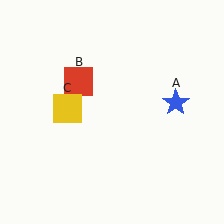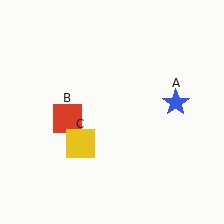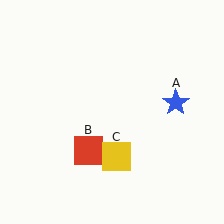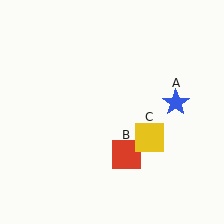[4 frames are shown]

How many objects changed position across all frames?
2 objects changed position: red square (object B), yellow square (object C).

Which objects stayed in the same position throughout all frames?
Blue star (object A) remained stationary.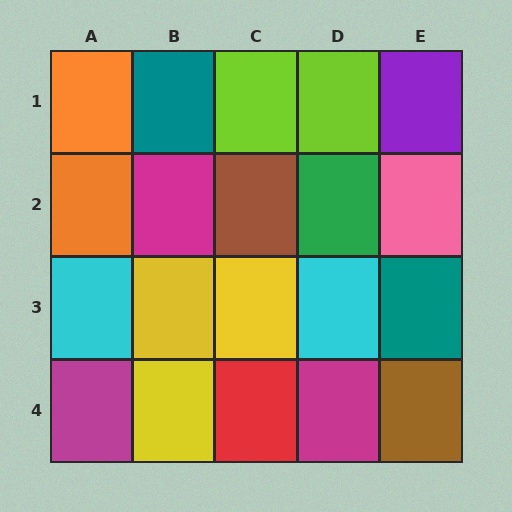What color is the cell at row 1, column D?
Lime.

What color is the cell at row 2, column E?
Pink.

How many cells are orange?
2 cells are orange.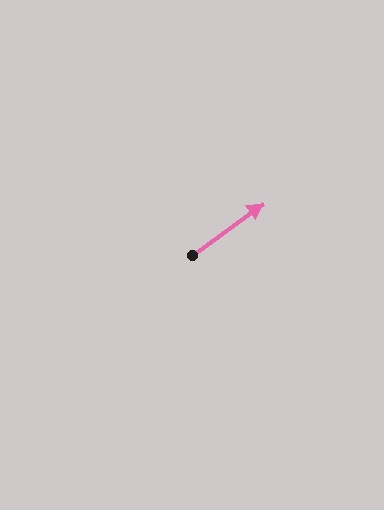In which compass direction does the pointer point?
Northeast.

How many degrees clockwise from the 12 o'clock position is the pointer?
Approximately 54 degrees.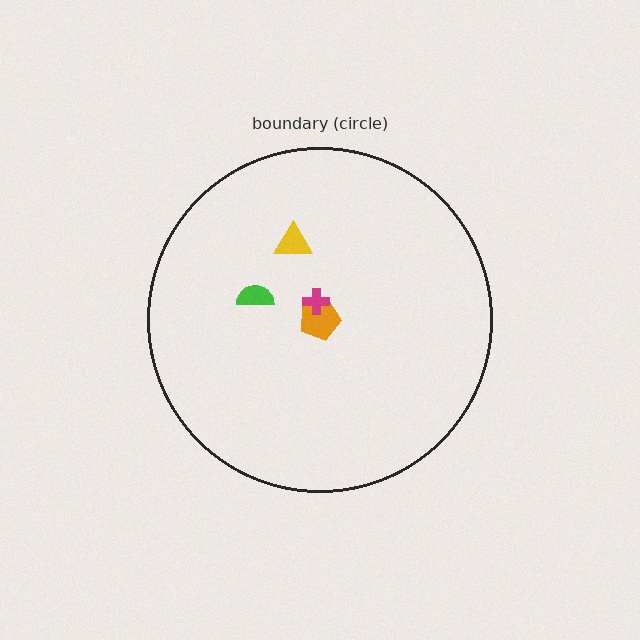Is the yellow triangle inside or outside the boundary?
Inside.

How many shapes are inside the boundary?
4 inside, 0 outside.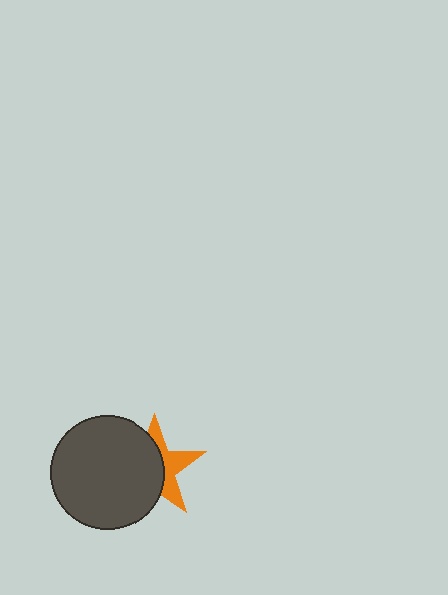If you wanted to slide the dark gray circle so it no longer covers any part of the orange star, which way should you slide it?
Slide it left — that is the most direct way to separate the two shapes.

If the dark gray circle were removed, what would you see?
You would see the complete orange star.